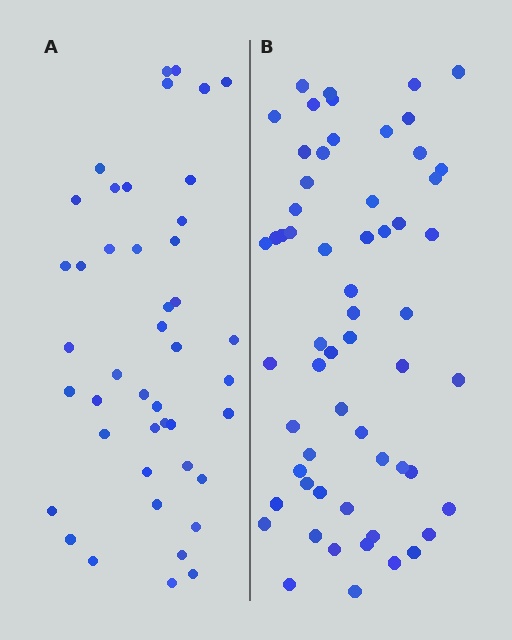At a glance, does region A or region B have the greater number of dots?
Region B (the right region) has more dots.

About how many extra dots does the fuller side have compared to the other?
Region B has approximately 15 more dots than region A.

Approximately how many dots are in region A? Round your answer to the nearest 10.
About 40 dots. (The exact count is 44, which rounds to 40.)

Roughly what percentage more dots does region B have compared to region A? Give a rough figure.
About 35% more.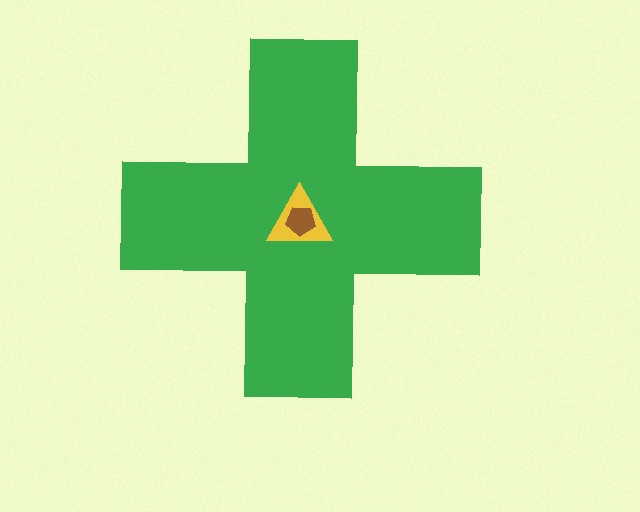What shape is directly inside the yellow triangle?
The brown pentagon.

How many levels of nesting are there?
3.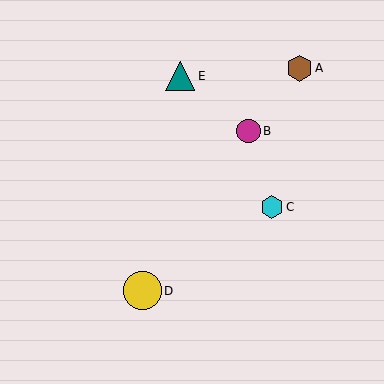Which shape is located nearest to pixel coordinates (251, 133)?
The magenta circle (labeled B) at (249, 131) is nearest to that location.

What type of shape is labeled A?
Shape A is a brown hexagon.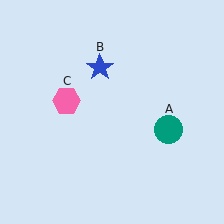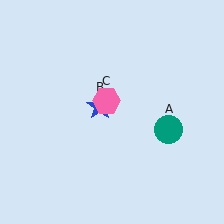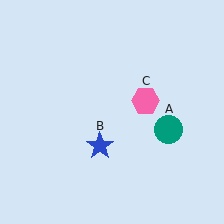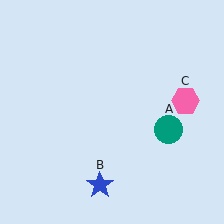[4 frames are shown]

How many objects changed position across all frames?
2 objects changed position: blue star (object B), pink hexagon (object C).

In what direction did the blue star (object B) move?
The blue star (object B) moved down.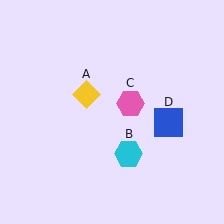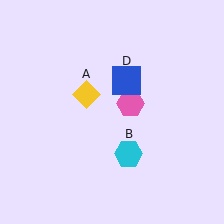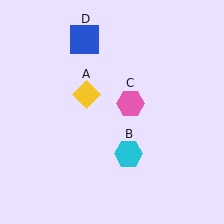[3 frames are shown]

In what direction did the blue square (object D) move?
The blue square (object D) moved up and to the left.